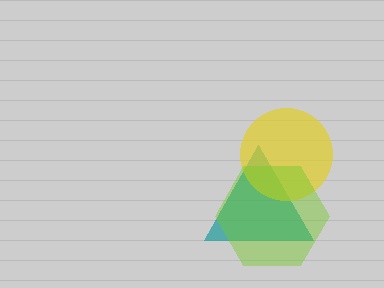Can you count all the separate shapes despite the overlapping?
Yes, there are 3 separate shapes.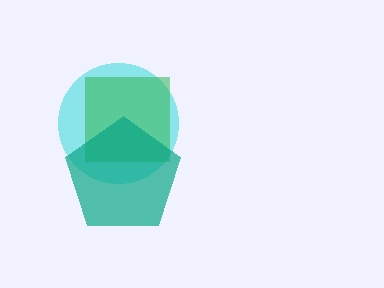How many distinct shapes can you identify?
There are 3 distinct shapes: a cyan circle, a green square, a teal pentagon.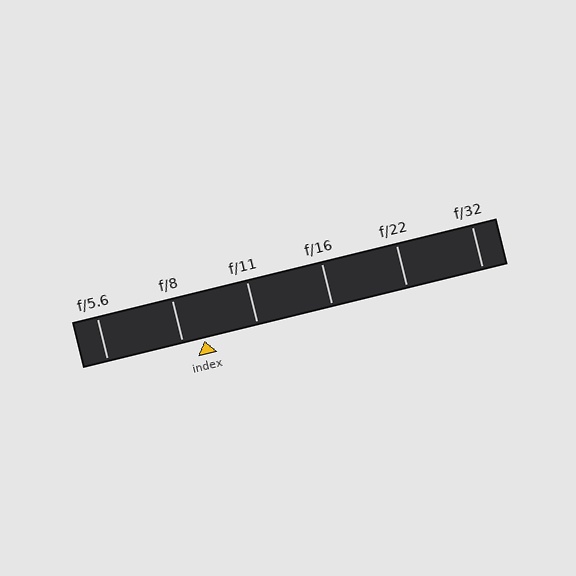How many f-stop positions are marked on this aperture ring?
There are 6 f-stop positions marked.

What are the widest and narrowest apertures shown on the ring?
The widest aperture shown is f/5.6 and the narrowest is f/32.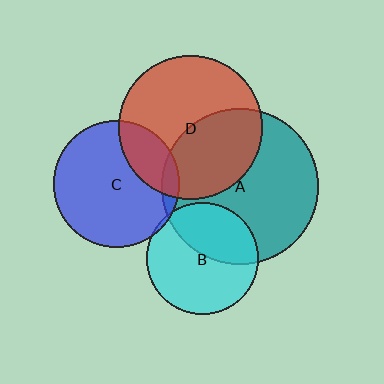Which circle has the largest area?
Circle A (teal).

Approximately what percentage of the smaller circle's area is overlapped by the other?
Approximately 5%.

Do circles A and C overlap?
Yes.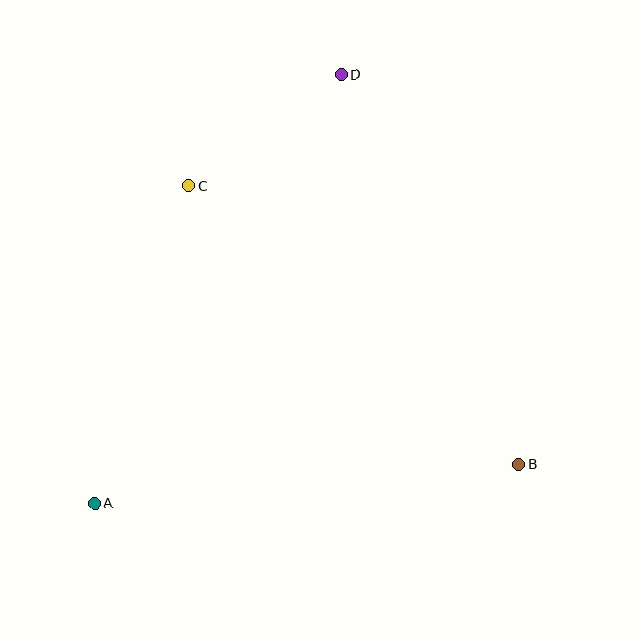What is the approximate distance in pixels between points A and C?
The distance between A and C is approximately 331 pixels.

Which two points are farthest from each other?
Points A and D are farthest from each other.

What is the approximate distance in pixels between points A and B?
The distance between A and B is approximately 425 pixels.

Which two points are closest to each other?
Points C and D are closest to each other.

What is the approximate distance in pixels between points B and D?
The distance between B and D is approximately 429 pixels.